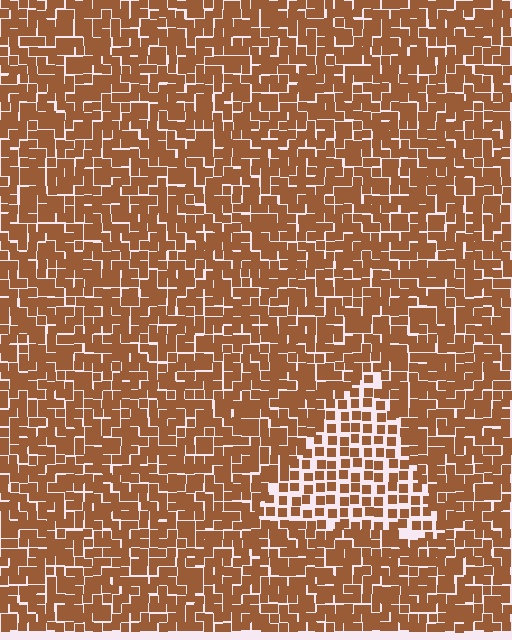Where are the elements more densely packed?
The elements are more densely packed outside the triangle boundary.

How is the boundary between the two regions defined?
The boundary is defined by a change in element density (approximately 1.7x ratio). All elements are the same color, size, and shape.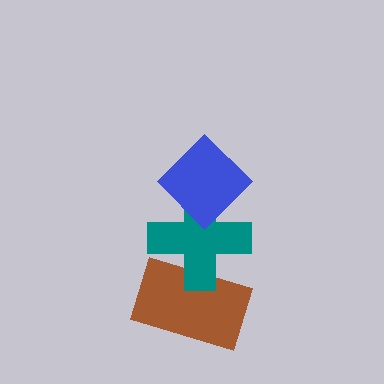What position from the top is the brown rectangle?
The brown rectangle is 3rd from the top.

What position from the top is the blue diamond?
The blue diamond is 1st from the top.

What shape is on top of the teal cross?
The blue diamond is on top of the teal cross.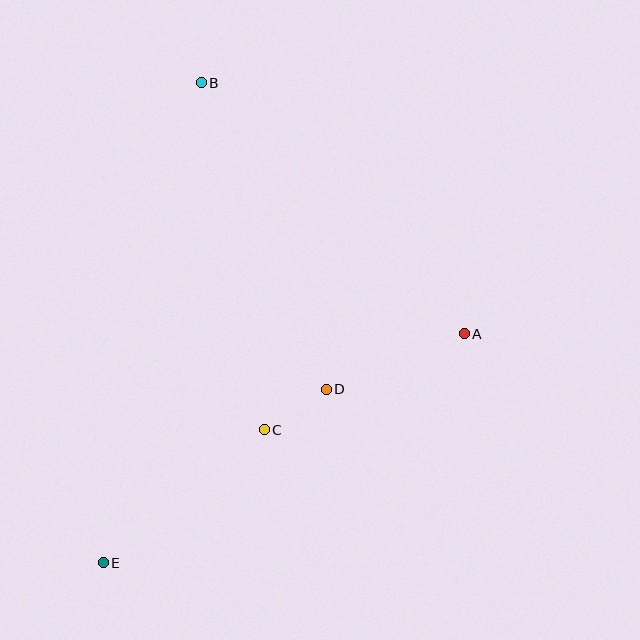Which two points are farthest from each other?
Points B and E are farthest from each other.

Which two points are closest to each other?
Points C and D are closest to each other.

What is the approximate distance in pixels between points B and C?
The distance between B and C is approximately 353 pixels.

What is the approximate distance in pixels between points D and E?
The distance between D and E is approximately 282 pixels.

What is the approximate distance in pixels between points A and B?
The distance between A and B is approximately 363 pixels.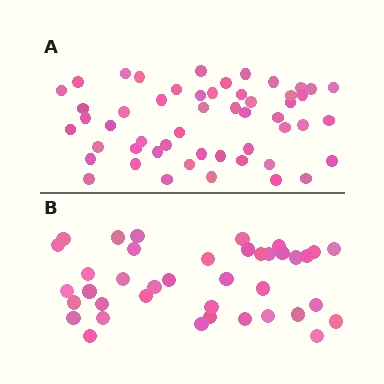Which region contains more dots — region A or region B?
Region A (the top region) has more dots.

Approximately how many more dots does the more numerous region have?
Region A has approximately 15 more dots than region B.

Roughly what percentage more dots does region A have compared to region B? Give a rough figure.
About 35% more.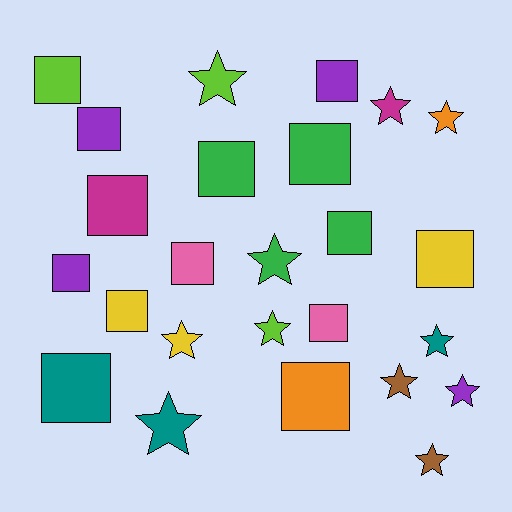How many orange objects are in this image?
There are 2 orange objects.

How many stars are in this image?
There are 11 stars.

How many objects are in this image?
There are 25 objects.